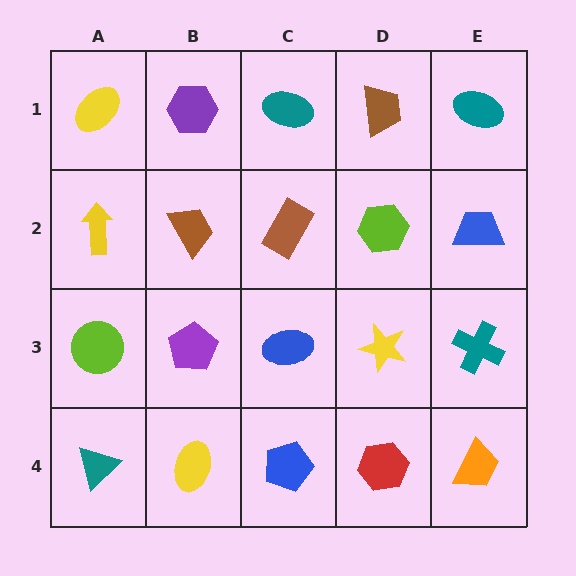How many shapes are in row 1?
5 shapes.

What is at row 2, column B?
A brown trapezoid.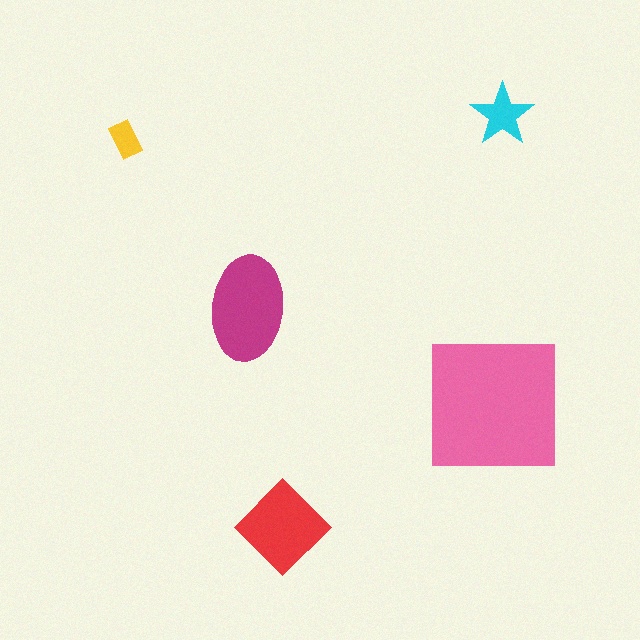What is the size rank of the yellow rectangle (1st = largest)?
5th.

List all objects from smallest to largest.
The yellow rectangle, the cyan star, the red diamond, the magenta ellipse, the pink square.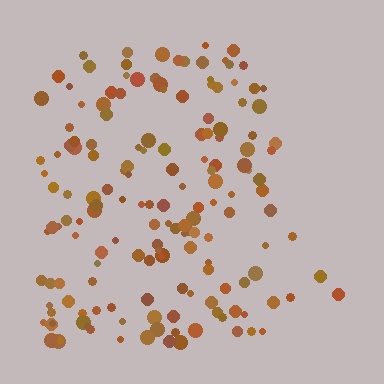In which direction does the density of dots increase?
From right to left, with the left side densest.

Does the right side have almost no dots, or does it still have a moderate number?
Still a moderate number, just noticeably fewer than the left.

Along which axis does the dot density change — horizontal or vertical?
Horizontal.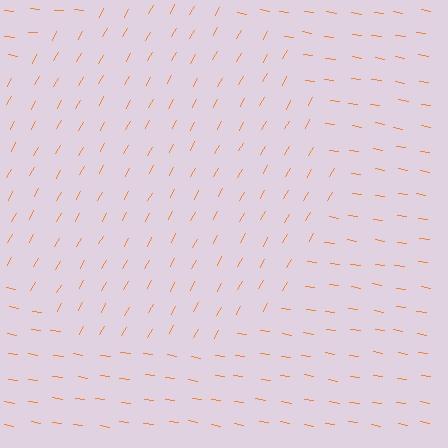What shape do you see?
I see a circle.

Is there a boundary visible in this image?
Yes, there is a texture boundary formed by a change in line orientation.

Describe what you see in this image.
The image is filled with small orange line segments. A circle region in the image has lines oriented differently from the surrounding lines, creating a visible texture boundary.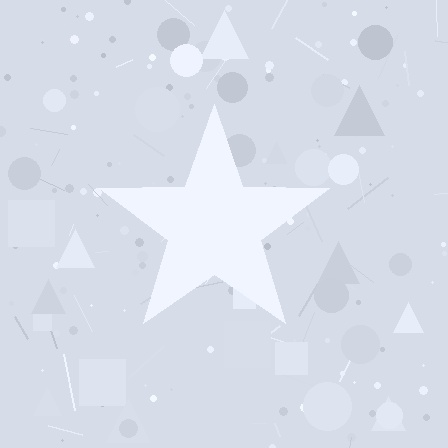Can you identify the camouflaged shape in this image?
The camouflaged shape is a star.